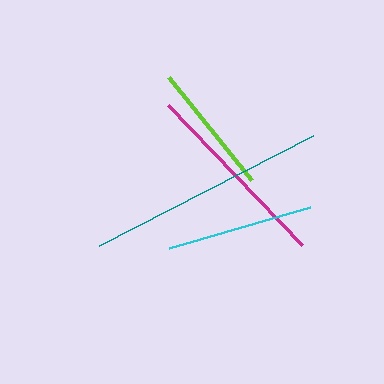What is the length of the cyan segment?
The cyan segment is approximately 147 pixels long.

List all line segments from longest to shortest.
From longest to shortest: teal, magenta, cyan, lime.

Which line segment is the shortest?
The lime line is the shortest at approximately 132 pixels.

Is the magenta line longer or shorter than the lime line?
The magenta line is longer than the lime line.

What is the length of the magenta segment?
The magenta segment is approximately 194 pixels long.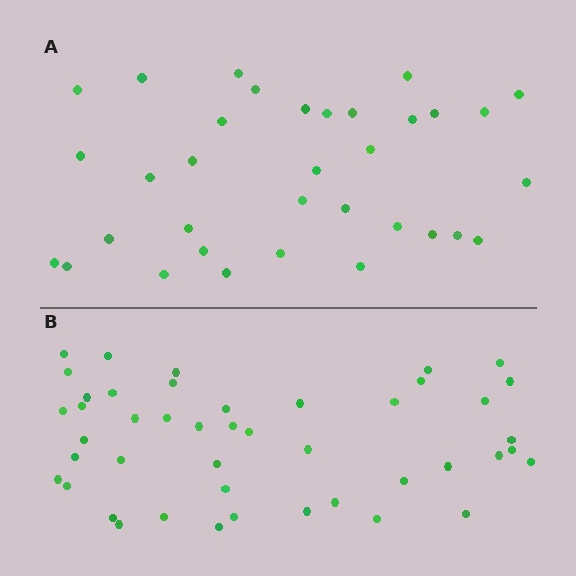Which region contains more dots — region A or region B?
Region B (the bottom region) has more dots.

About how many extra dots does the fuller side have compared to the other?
Region B has roughly 12 or so more dots than region A.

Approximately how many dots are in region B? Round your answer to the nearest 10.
About 40 dots. (The exact count is 45, which rounds to 40.)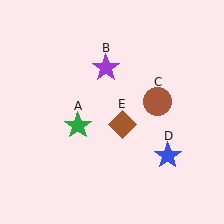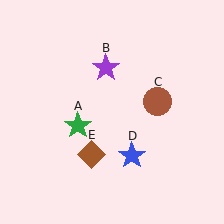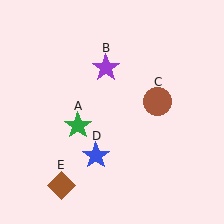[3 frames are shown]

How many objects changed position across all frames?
2 objects changed position: blue star (object D), brown diamond (object E).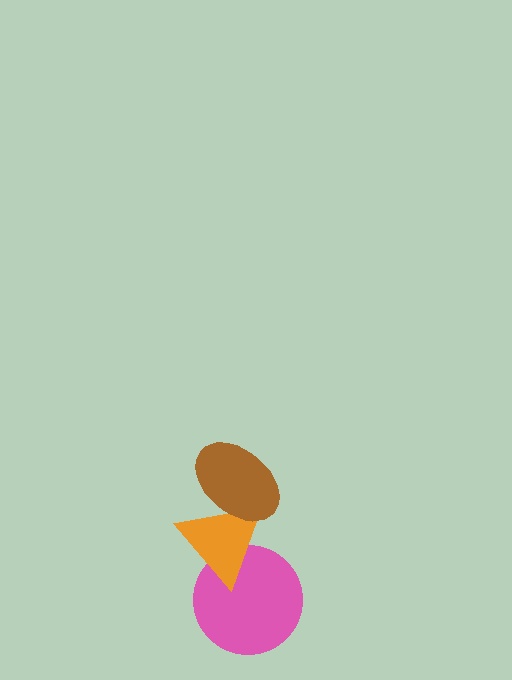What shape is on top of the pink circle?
The orange triangle is on top of the pink circle.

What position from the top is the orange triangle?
The orange triangle is 2nd from the top.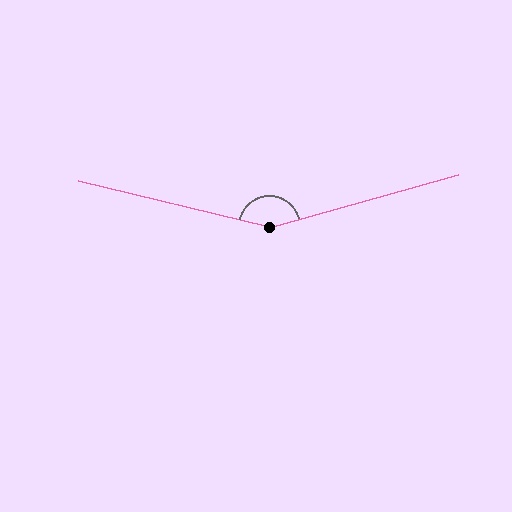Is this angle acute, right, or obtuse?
It is obtuse.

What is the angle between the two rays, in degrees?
Approximately 151 degrees.